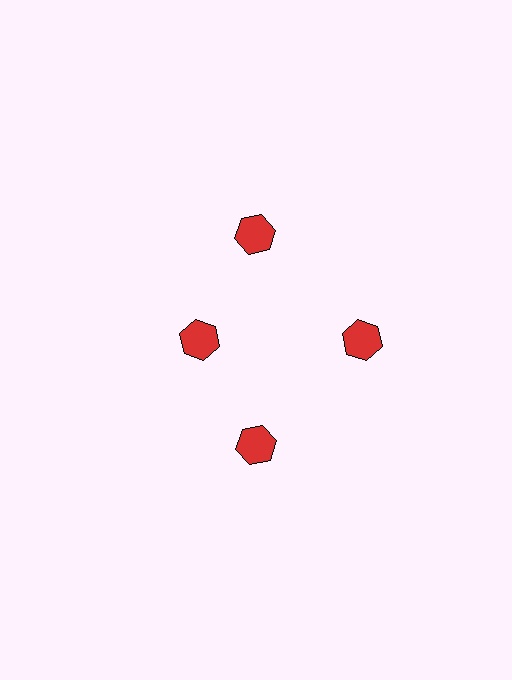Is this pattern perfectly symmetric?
No. The 4 red hexagons are arranged in a ring, but one element near the 9 o'clock position is pulled inward toward the center, breaking the 4-fold rotational symmetry.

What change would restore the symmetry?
The symmetry would be restored by moving it outward, back onto the ring so that all 4 hexagons sit at equal angles and equal distance from the center.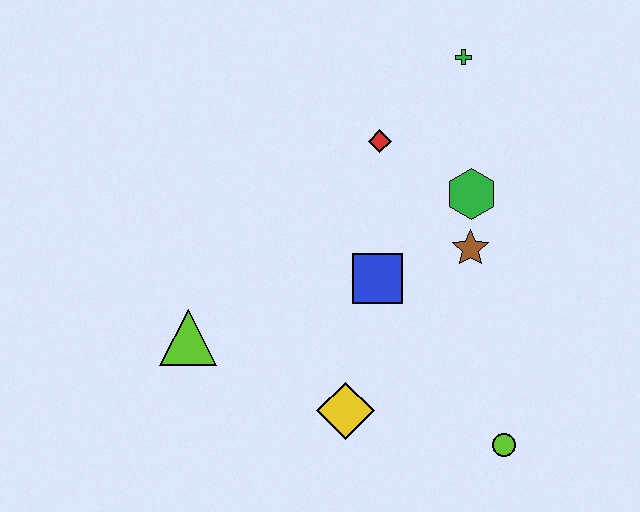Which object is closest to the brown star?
The green hexagon is closest to the brown star.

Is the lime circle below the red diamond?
Yes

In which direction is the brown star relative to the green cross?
The brown star is below the green cross.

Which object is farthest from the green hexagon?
The lime triangle is farthest from the green hexagon.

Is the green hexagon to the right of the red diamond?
Yes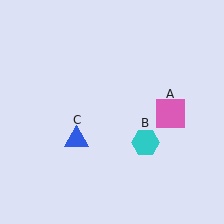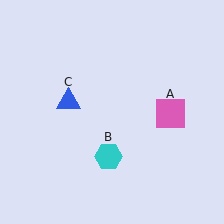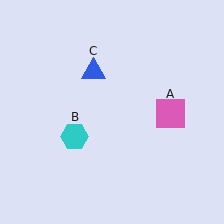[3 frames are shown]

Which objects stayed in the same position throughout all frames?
Pink square (object A) remained stationary.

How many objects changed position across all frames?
2 objects changed position: cyan hexagon (object B), blue triangle (object C).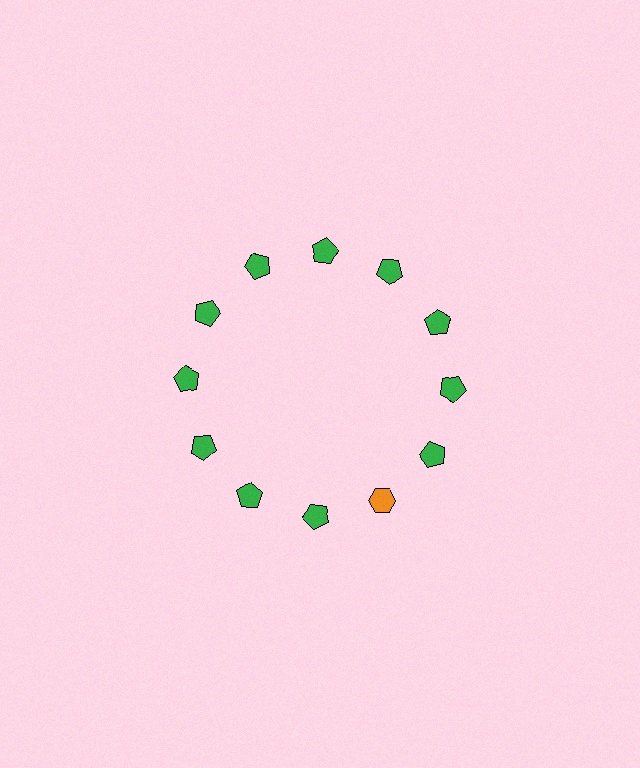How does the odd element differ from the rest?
It differs in both color (orange instead of green) and shape (hexagon instead of pentagon).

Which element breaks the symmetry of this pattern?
The orange hexagon at roughly the 5 o'clock position breaks the symmetry. All other shapes are green pentagons.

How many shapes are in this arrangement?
There are 12 shapes arranged in a ring pattern.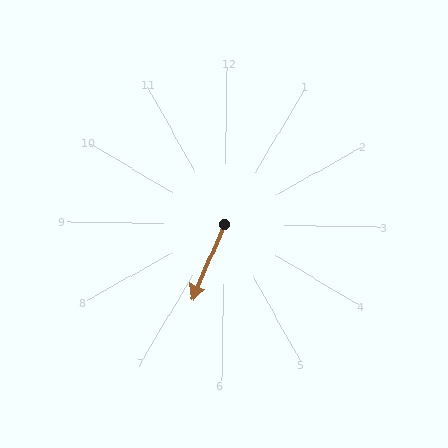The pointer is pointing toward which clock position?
Roughly 7 o'clock.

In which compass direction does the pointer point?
Southwest.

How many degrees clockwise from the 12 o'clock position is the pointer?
Approximately 203 degrees.